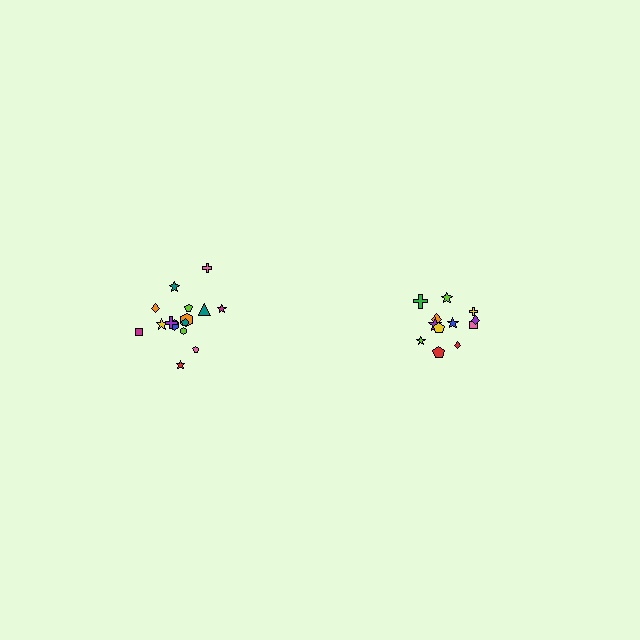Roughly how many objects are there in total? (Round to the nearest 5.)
Roughly 25 objects in total.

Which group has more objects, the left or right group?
The left group.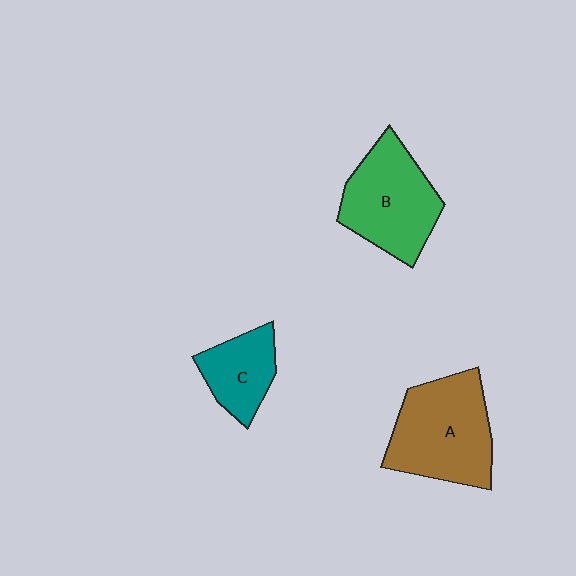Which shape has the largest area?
Shape A (brown).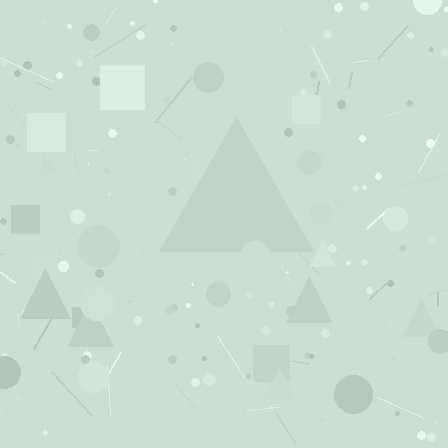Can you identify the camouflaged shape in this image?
The camouflaged shape is a triangle.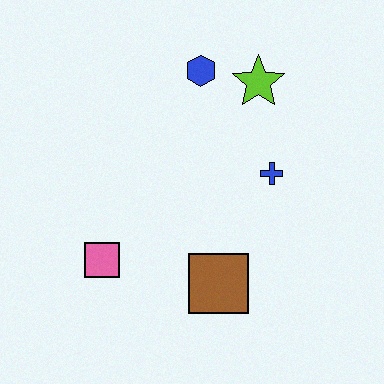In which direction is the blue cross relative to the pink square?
The blue cross is to the right of the pink square.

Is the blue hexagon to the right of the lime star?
No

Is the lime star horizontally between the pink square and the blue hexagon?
No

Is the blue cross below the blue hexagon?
Yes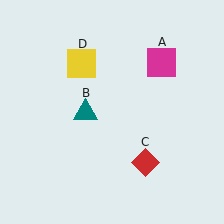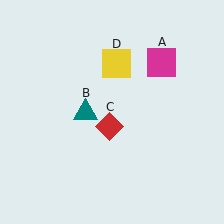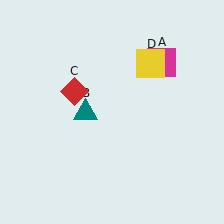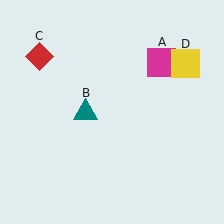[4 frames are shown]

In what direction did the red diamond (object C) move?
The red diamond (object C) moved up and to the left.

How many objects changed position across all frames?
2 objects changed position: red diamond (object C), yellow square (object D).